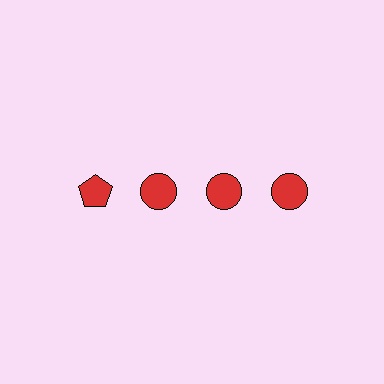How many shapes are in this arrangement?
There are 4 shapes arranged in a grid pattern.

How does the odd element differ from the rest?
It has a different shape: pentagon instead of circle.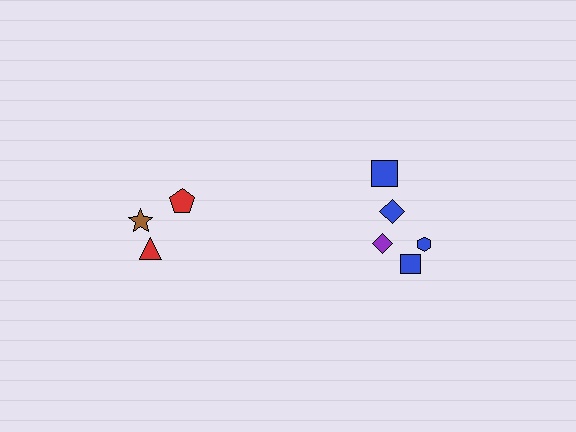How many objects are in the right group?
There are 5 objects.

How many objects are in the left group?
There are 3 objects.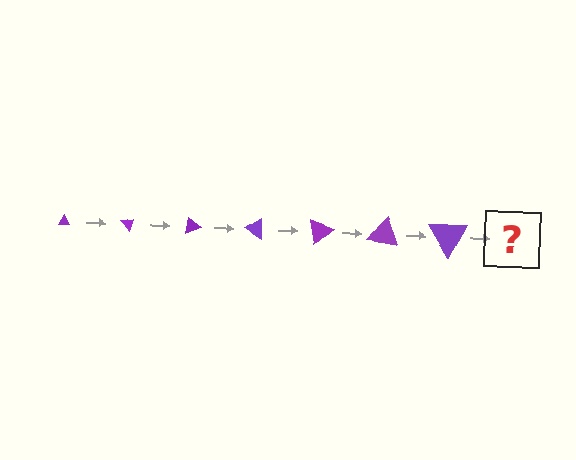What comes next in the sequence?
The next element should be a triangle, larger than the previous one and rotated 350 degrees from the start.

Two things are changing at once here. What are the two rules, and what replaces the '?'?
The two rules are that the triangle grows larger each step and it rotates 50 degrees each step. The '?' should be a triangle, larger than the previous one and rotated 350 degrees from the start.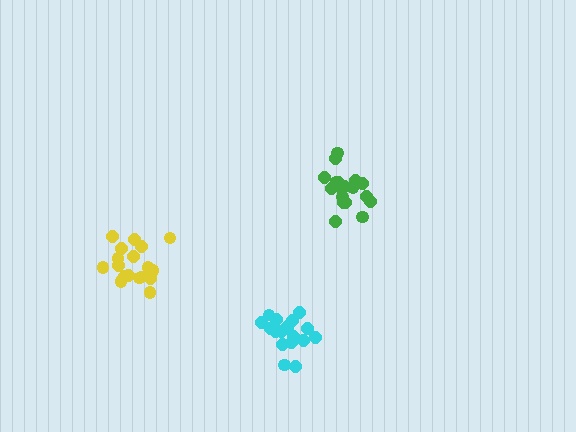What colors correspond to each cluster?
The clusters are colored: green, cyan, yellow.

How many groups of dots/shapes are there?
There are 3 groups.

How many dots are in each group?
Group 1: 18 dots, Group 2: 18 dots, Group 3: 19 dots (55 total).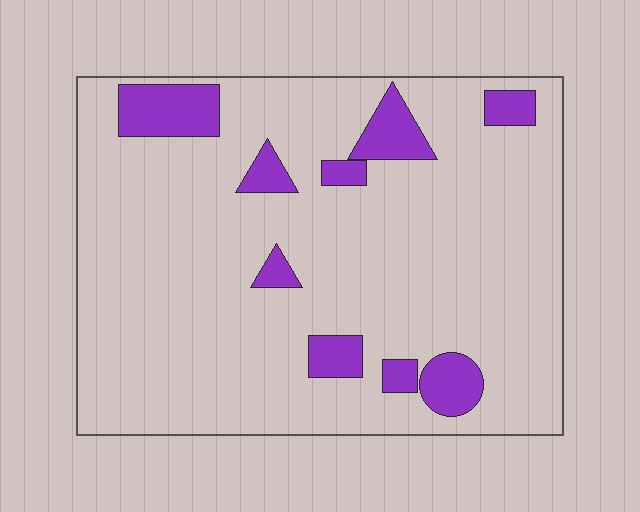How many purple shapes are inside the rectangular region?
9.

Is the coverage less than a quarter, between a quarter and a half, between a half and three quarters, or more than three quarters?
Less than a quarter.